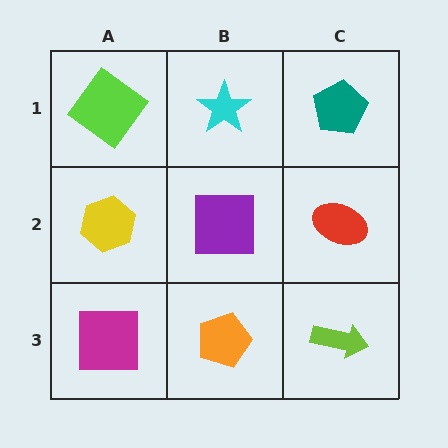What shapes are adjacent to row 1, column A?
A yellow hexagon (row 2, column A), a cyan star (row 1, column B).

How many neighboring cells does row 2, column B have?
4.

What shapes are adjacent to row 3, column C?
A red ellipse (row 2, column C), an orange pentagon (row 3, column B).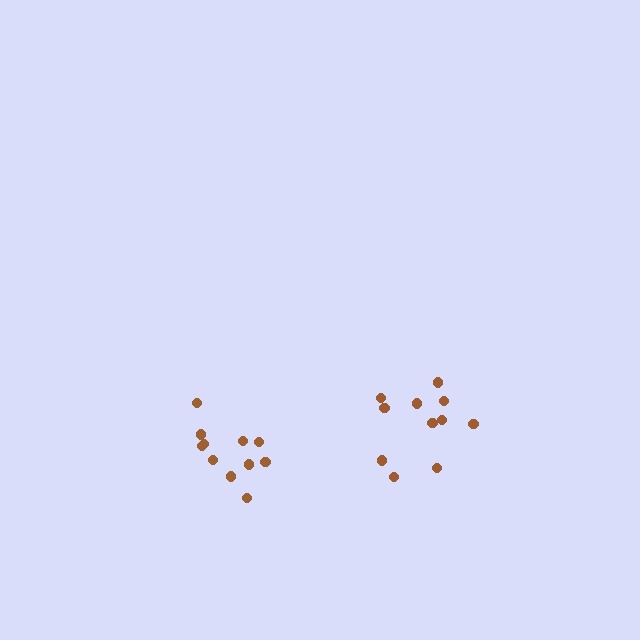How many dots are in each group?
Group 1: 11 dots, Group 2: 11 dots (22 total).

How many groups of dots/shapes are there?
There are 2 groups.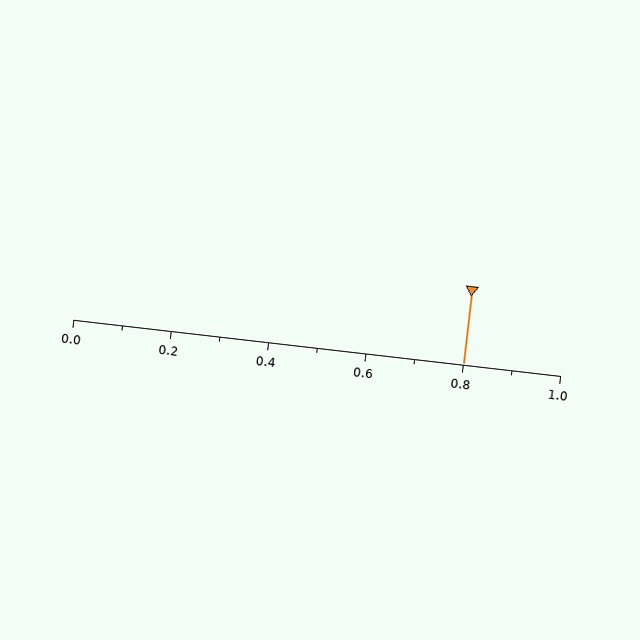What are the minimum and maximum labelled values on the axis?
The axis runs from 0.0 to 1.0.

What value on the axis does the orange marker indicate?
The marker indicates approximately 0.8.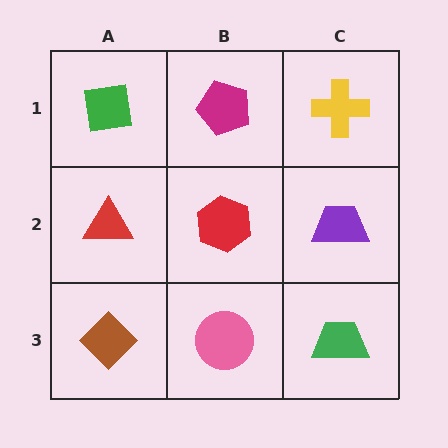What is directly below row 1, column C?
A purple trapezoid.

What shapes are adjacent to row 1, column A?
A red triangle (row 2, column A), a magenta pentagon (row 1, column B).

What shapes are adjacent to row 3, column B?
A red hexagon (row 2, column B), a brown diamond (row 3, column A), a green trapezoid (row 3, column C).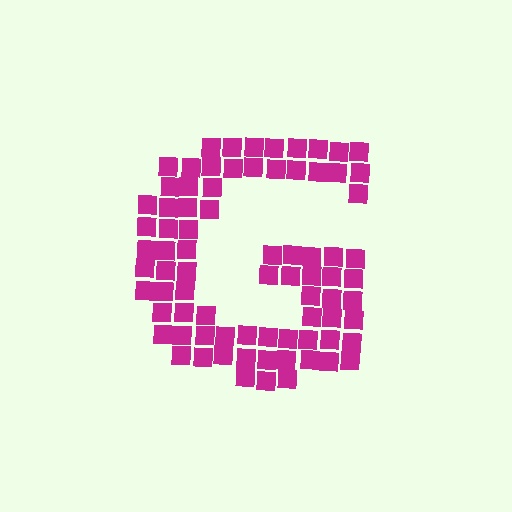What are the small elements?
The small elements are squares.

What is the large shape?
The large shape is the letter G.